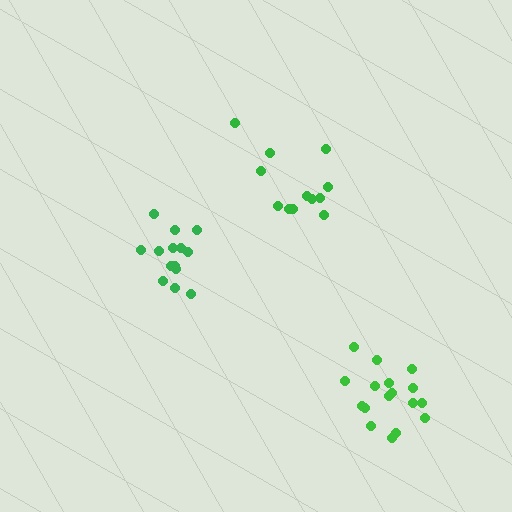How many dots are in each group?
Group 1: 14 dots, Group 2: 12 dots, Group 3: 17 dots (43 total).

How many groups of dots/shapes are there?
There are 3 groups.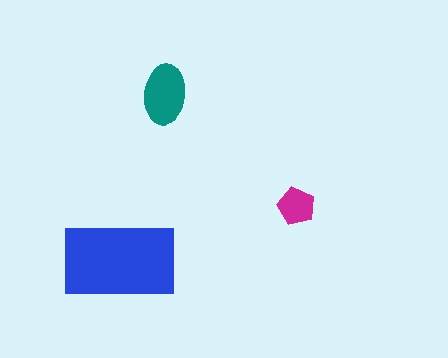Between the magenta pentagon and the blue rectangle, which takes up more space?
The blue rectangle.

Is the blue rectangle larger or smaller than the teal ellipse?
Larger.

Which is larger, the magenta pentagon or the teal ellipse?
The teal ellipse.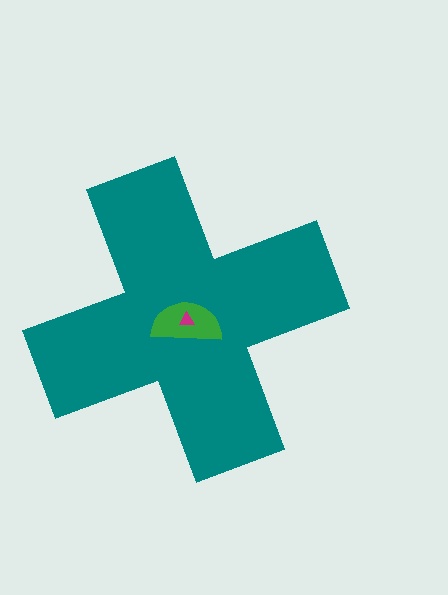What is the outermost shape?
The teal cross.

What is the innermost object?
The magenta triangle.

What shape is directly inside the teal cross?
The green semicircle.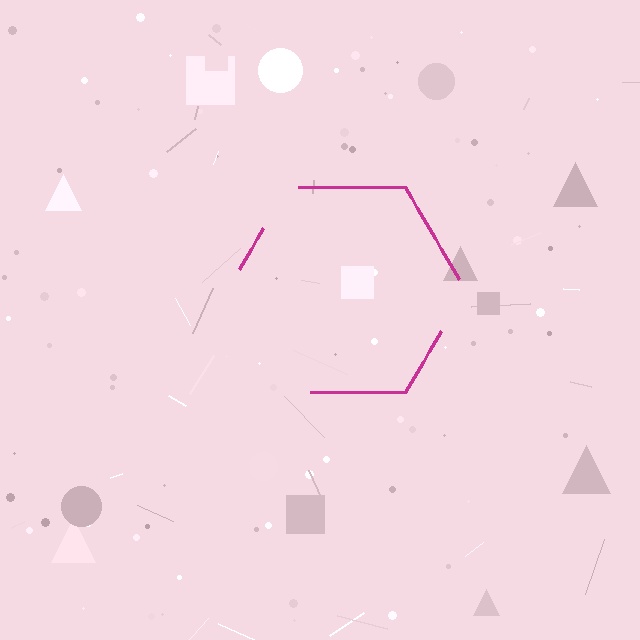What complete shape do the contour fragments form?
The contour fragments form a hexagon.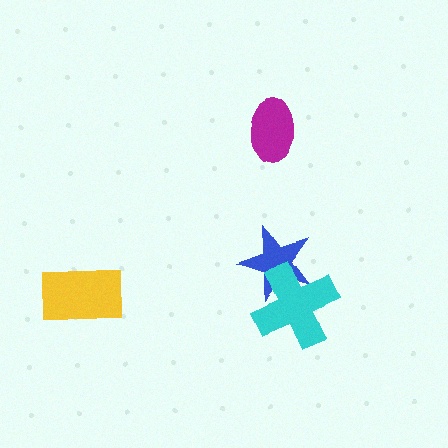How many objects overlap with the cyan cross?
1 object overlaps with the cyan cross.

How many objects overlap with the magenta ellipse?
0 objects overlap with the magenta ellipse.